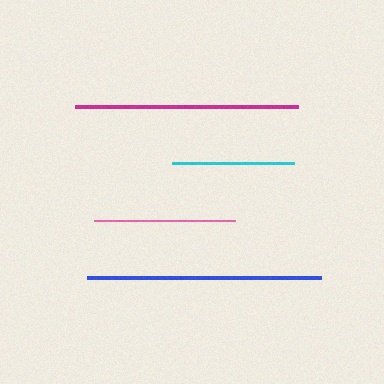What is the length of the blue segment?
The blue segment is approximately 234 pixels long.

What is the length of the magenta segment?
The magenta segment is approximately 223 pixels long.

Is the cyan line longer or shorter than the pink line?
The pink line is longer than the cyan line.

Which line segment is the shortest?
The cyan line is the shortest at approximately 122 pixels.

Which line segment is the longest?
The blue line is the longest at approximately 234 pixels.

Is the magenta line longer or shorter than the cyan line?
The magenta line is longer than the cyan line.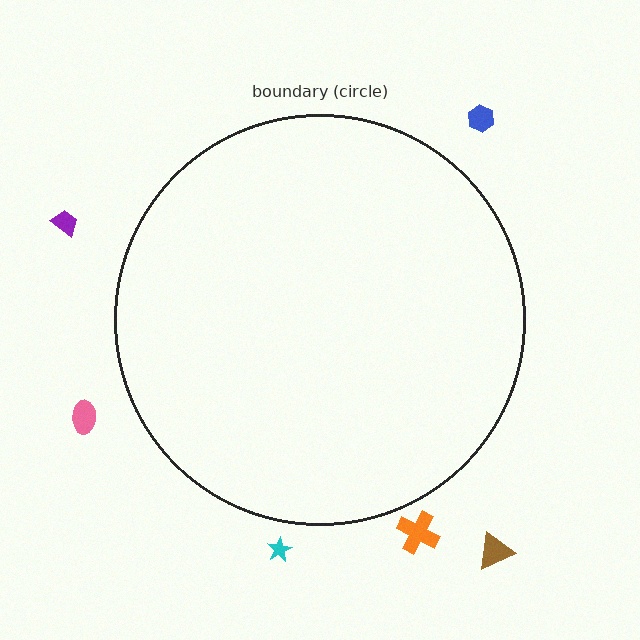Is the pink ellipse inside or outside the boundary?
Outside.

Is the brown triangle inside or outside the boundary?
Outside.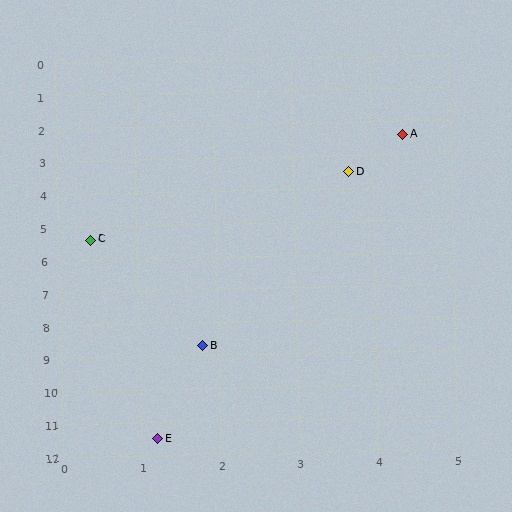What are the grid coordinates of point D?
Point D is at approximately (3.7, 3.5).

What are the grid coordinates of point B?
Point B is at approximately (1.8, 8.7).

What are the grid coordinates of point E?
Point E is at approximately (1.2, 11.5).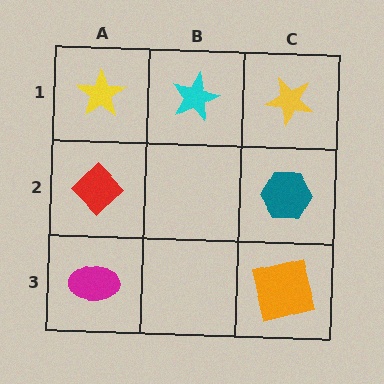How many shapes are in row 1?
3 shapes.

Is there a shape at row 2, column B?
No, that cell is empty.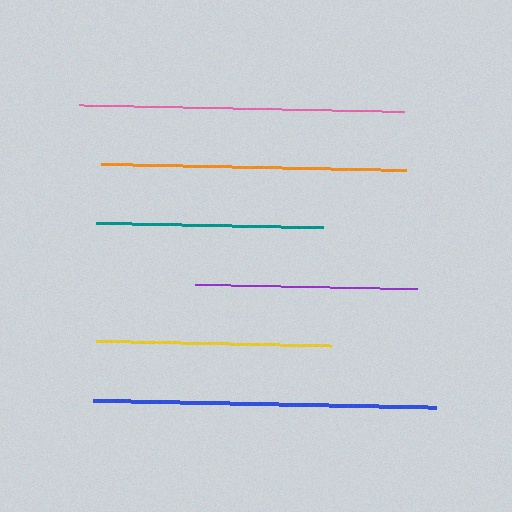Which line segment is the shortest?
The purple line is the shortest at approximately 222 pixels.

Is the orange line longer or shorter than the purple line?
The orange line is longer than the purple line.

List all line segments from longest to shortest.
From longest to shortest: blue, pink, orange, yellow, teal, purple.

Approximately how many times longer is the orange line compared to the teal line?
The orange line is approximately 1.3 times the length of the teal line.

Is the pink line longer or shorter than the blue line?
The blue line is longer than the pink line.